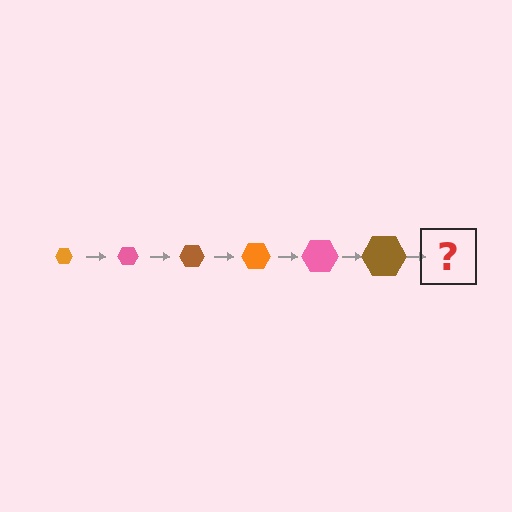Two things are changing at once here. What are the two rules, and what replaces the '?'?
The two rules are that the hexagon grows larger each step and the color cycles through orange, pink, and brown. The '?' should be an orange hexagon, larger than the previous one.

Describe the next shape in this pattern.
It should be an orange hexagon, larger than the previous one.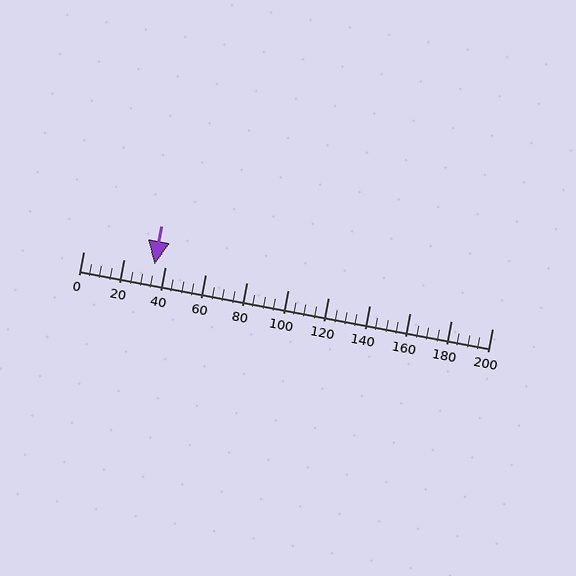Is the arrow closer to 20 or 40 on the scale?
The arrow is closer to 40.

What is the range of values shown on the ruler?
The ruler shows values from 0 to 200.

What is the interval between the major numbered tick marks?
The major tick marks are spaced 20 units apart.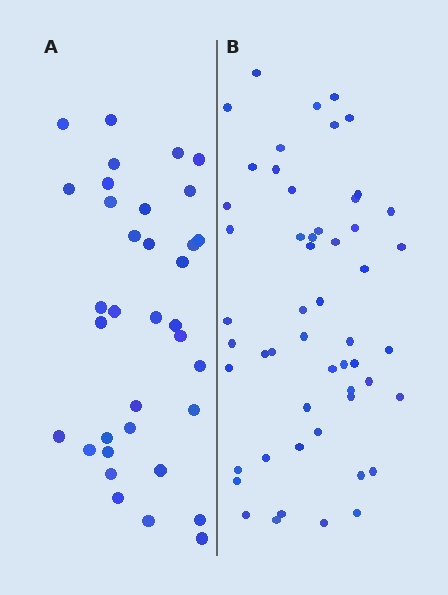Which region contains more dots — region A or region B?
Region B (the right region) has more dots.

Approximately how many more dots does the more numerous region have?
Region B has approximately 20 more dots than region A.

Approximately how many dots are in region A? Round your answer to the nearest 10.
About 40 dots. (The exact count is 35, which rounds to 40.)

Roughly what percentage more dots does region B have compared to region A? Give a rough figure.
About 50% more.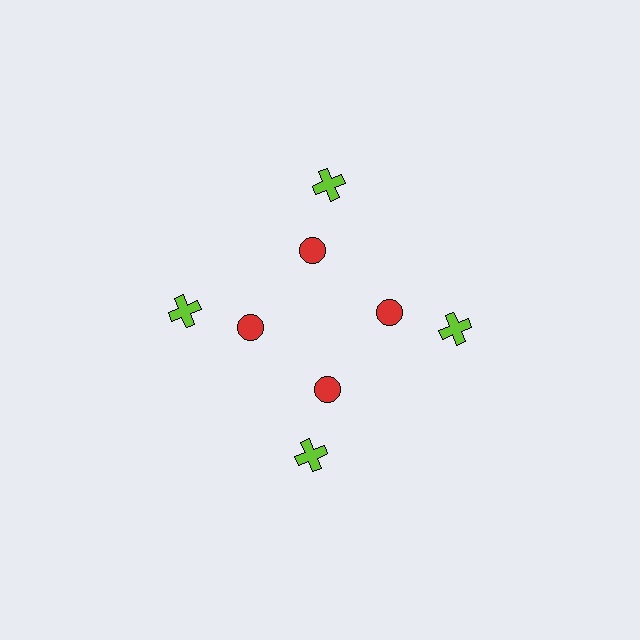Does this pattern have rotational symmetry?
Yes, this pattern has 4-fold rotational symmetry. It looks the same after rotating 90 degrees around the center.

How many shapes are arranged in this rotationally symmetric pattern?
There are 8 shapes, arranged in 4 groups of 2.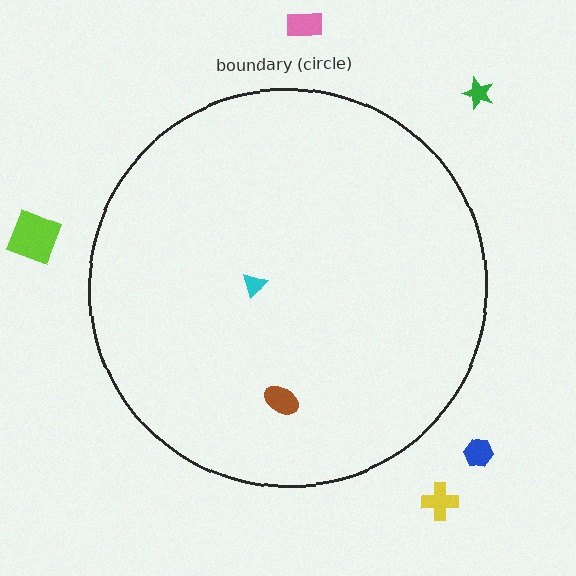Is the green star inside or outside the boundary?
Outside.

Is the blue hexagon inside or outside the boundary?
Outside.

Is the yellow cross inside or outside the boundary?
Outside.